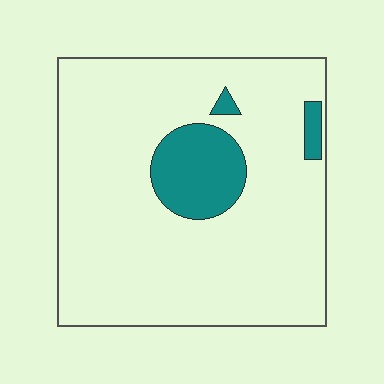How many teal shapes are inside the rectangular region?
3.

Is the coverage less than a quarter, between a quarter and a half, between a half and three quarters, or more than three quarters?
Less than a quarter.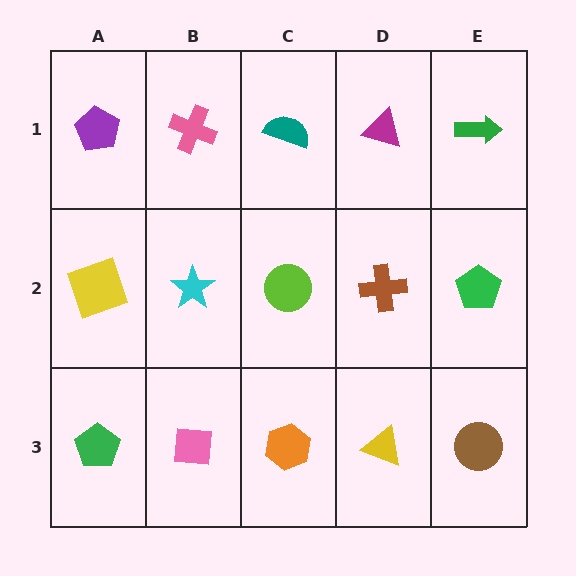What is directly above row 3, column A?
A yellow square.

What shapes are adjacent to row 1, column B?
A cyan star (row 2, column B), a purple pentagon (row 1, column A), a teal semicircle (row 1, column C).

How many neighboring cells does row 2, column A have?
3.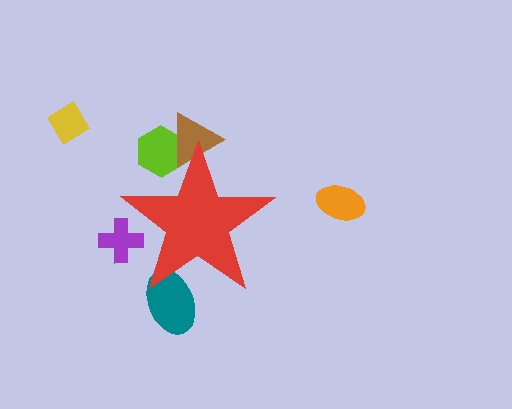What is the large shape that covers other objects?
A red star.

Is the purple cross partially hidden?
Yes, the purple cross is partially hidden behind the red star.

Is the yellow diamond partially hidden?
No, the yellow diamond is fully visible.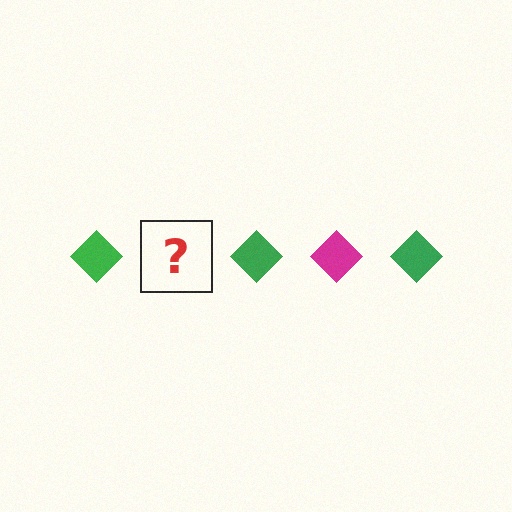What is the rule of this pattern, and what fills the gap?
The rule is that the pattern cycles through green, magenta diamonds. The gap should be filled with a magenta diamond.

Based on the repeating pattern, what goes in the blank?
The blank should be a magenta diamond.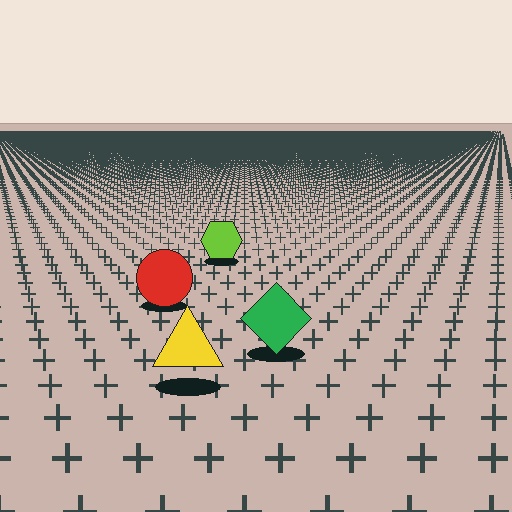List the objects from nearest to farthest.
From nearest to farthest: the yellow triangle, the green diamond, the red circle, the lime hexagon.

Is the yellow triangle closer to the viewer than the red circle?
Yes. The yellow triangle is closer — you can tell from the texture gradient: the ground texture is coarser near it.